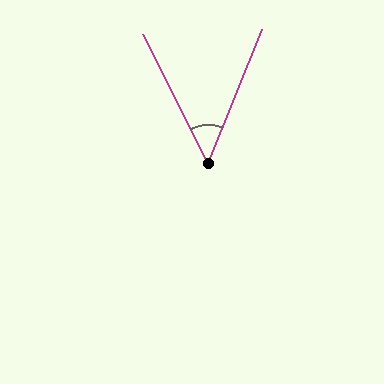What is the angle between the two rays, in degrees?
Approximately 49 degrees.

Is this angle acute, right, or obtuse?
It is acute.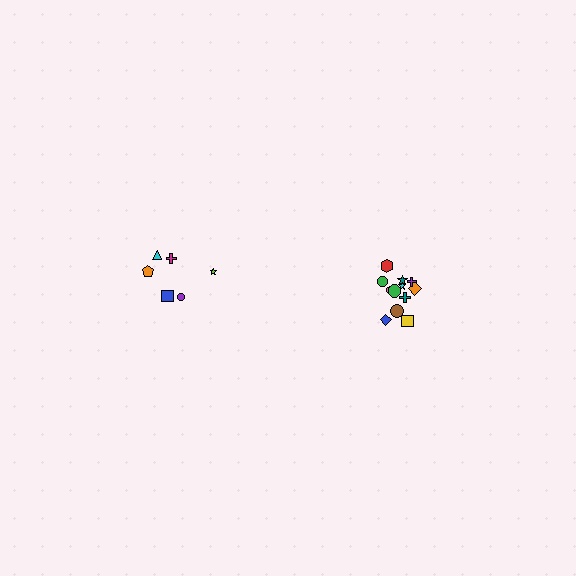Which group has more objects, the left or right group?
The right group.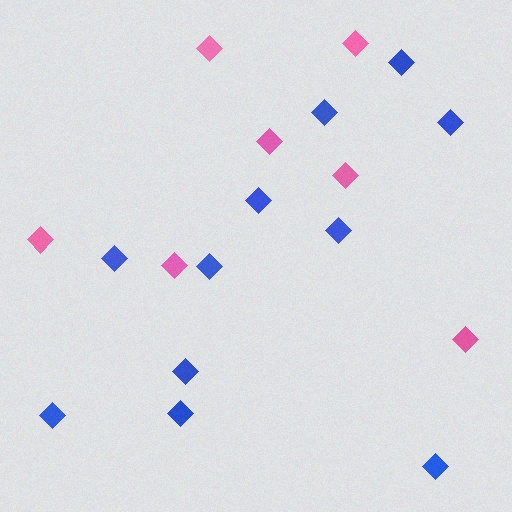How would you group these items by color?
There are 2 groups: one group of pink diamonds (7) and one group of blue diamonds (11).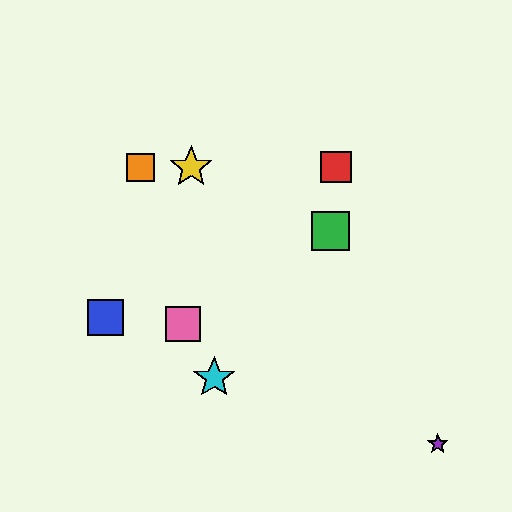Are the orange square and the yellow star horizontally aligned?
Yes, both are at y≈167.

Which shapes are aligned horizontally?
The red square, the yellow star, the orange square are aligned horizontally.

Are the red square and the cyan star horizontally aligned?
No, the red square is at y≈167 and the cyan star is at y≈378.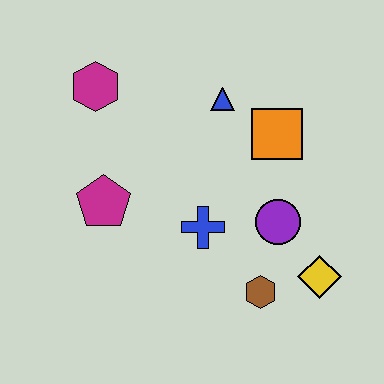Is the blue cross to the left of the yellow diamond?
Yes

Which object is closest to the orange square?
The blue triangle is closest to the orange square.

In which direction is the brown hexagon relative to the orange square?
The brown hexagon is below the orange square.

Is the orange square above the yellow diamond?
Yes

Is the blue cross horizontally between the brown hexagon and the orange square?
No